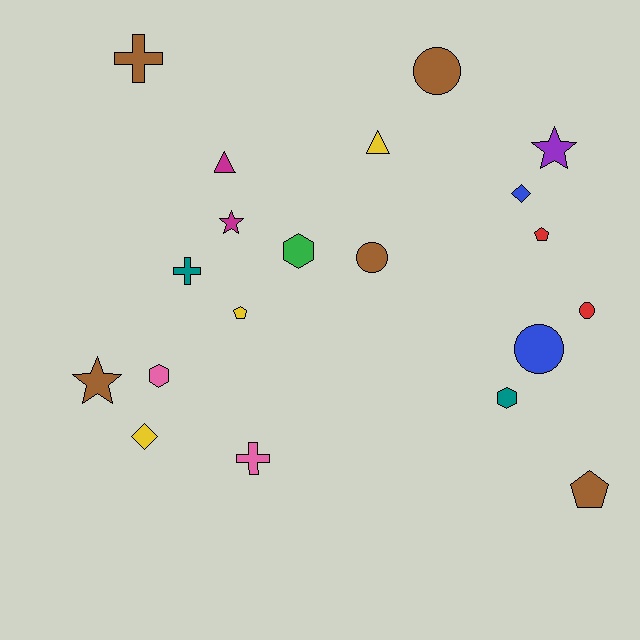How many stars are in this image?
There are 3 stars.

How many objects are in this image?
There are 20 objects.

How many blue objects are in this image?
There are 2 blue objects.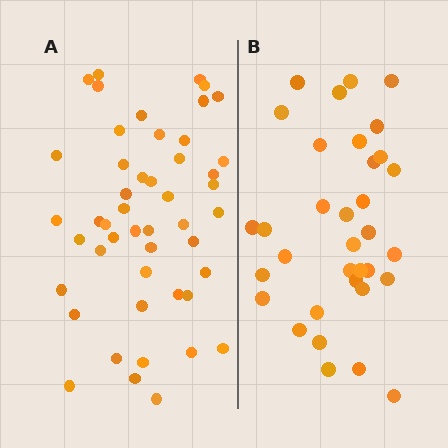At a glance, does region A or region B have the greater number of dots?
Region A (the left region) has more dots.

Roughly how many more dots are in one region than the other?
Region A has approximately 15 more dots than region B.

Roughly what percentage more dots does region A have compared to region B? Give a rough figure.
About 40% more.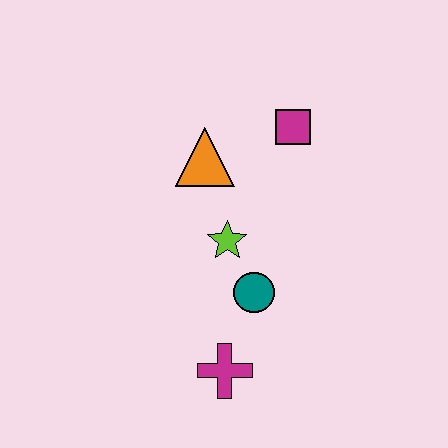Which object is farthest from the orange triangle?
The magenta cross is farthest from the orange triangle.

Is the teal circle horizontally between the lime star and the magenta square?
Yes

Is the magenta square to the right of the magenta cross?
Yes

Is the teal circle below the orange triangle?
Yes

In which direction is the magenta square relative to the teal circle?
The magenta square is above the teal circle.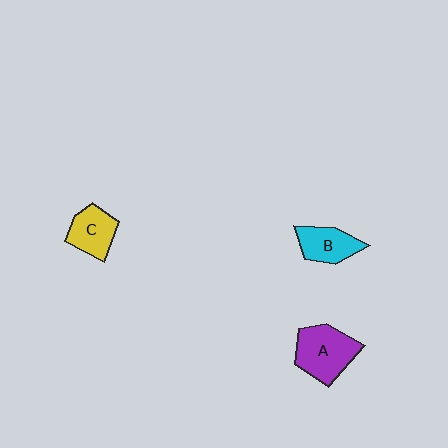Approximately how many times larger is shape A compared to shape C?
Approximately 1.4 times.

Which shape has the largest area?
Shape A (purple).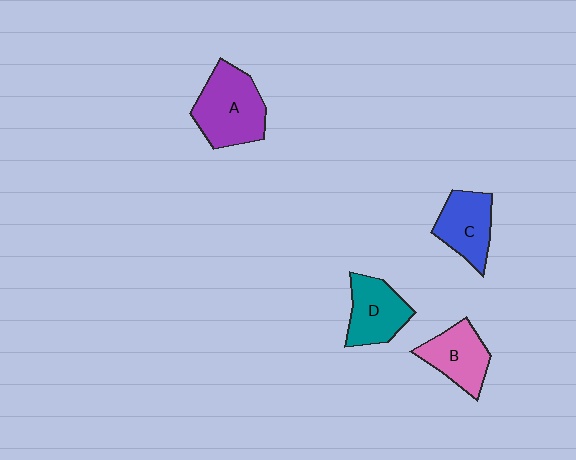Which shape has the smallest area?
Shape B (pink).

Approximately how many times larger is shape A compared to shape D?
Approximately 1.3 times.